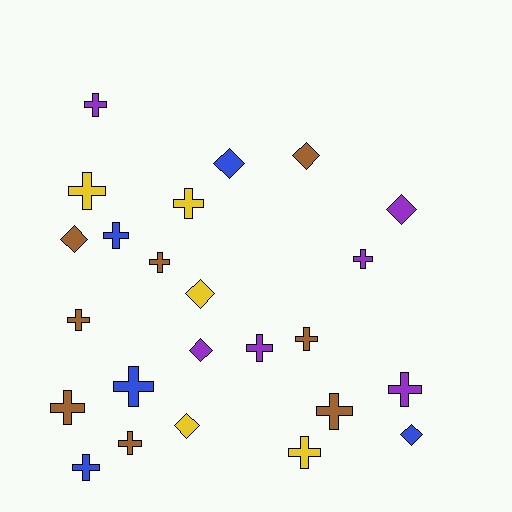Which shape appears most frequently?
Cross, with 16 objects.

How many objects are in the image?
There are 24 objects.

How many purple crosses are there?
There are 4 purple crosses.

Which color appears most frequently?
Brown, with 8 objects.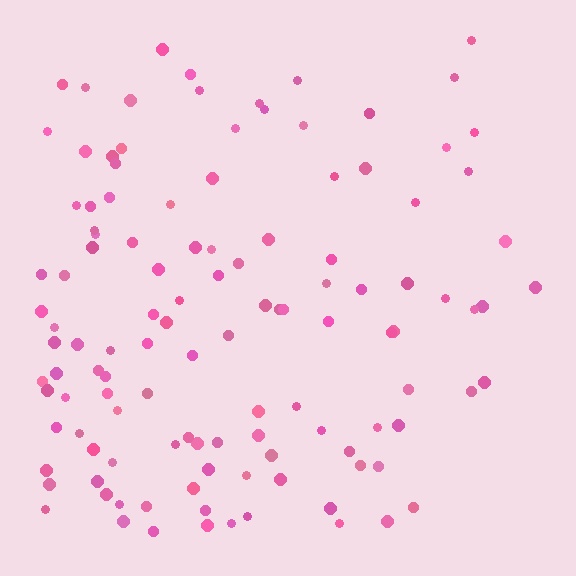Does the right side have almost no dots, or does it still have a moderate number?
Still a moderate number, just noticeably fewer than the left.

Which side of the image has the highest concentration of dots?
The left.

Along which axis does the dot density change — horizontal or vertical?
Horizontal.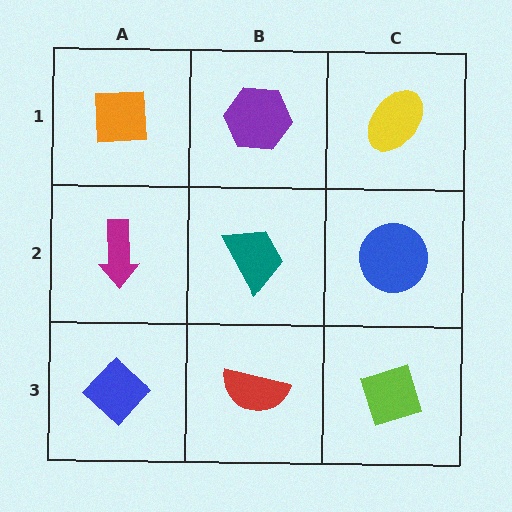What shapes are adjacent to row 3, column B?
A teal trapezoid (row 2, column B), a blue diamond (row 3, column A), a lime diamond (row 3, column C).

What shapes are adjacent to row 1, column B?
A teal trapezoid (row 2, column B), an orange square (row 1, column A), a yellow ellipse (row 1, column C).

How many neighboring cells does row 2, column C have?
3.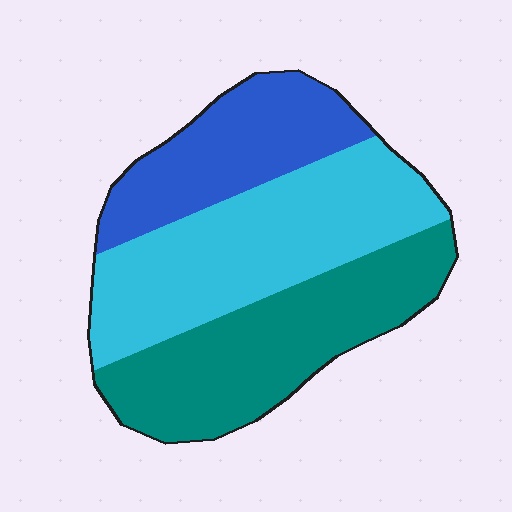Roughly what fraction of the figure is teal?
Teal covers roughly 35% of the figure.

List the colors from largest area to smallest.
From largest to smallest: cyan, teal, blue.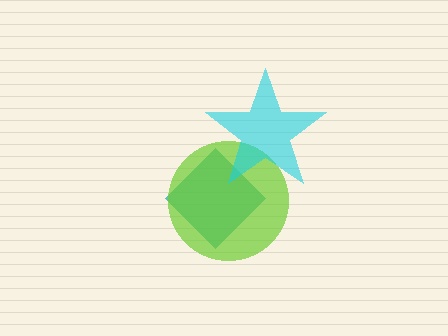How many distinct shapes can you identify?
There are 3 distinct shapes: a teal diamond, a lime circle, a cyan star.